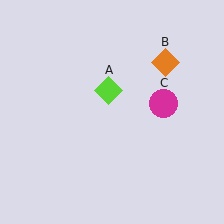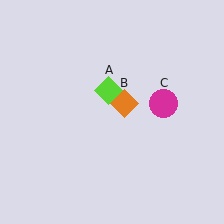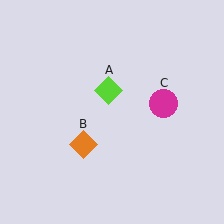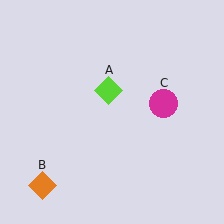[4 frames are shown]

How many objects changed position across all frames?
1 object changed position: orange diamond (object B).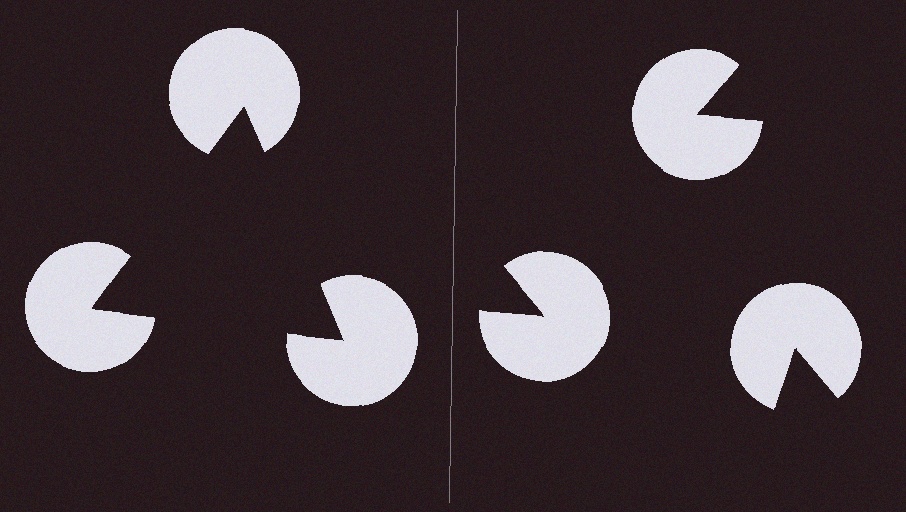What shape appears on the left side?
An illusory triangle.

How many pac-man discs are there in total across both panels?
6 — 3 on each side.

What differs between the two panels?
The pac-man discs are positioned identically on both sides; only the wedge orientations differ. On the left they align to a triangle; on the right they are misaligned.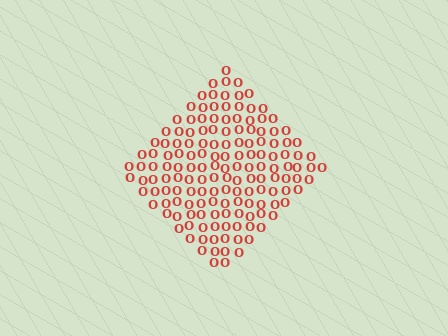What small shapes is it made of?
It is made of small letter O's.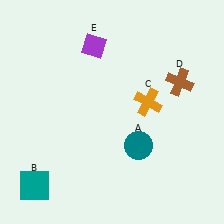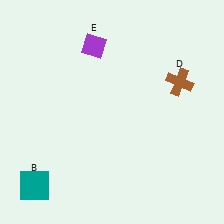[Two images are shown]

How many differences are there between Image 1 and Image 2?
There are 2 differences between the two images.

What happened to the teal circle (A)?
The teal circle (A) was removed in Image 2. It was in the bottom-right area of Image 1.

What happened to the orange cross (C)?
The orange cross (C) was removed in Image 2. It was in the top-right area of Image 1.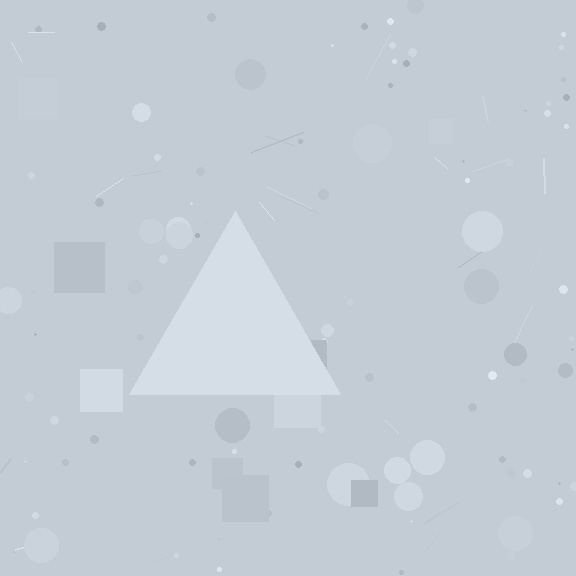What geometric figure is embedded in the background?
A triangle is embedded in the background.